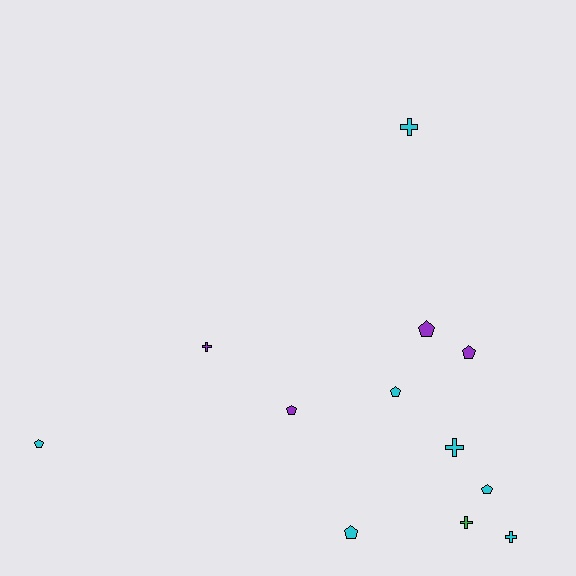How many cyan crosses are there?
There are 3 cyan crosses.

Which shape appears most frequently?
Pentagon, with 7 objects.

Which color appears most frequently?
Cyan, with 7 objects.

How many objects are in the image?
There are 12 objects.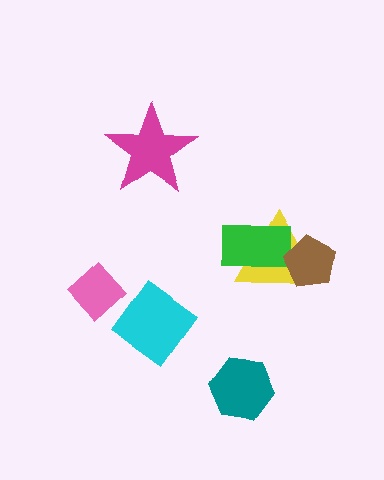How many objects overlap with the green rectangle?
1 object overlaps with the green rectangle.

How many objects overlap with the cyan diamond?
0 objects overlap with the cyan diamond.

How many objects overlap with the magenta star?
0 objects overlap with the magenta star.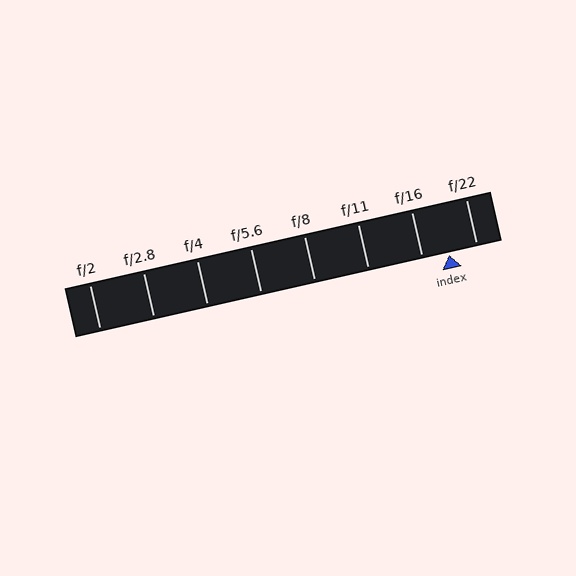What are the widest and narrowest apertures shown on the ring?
The widest aperture shown is f/2 and the narrowest is f/22.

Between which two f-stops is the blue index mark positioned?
The index mark is between f/16 and f/22.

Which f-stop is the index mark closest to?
The index mark is closest to f/16.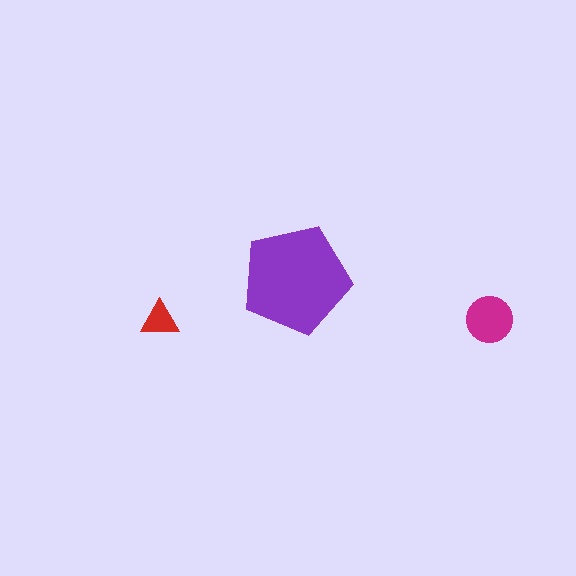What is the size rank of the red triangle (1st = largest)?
3rd.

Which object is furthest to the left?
The red triangle is leftmost.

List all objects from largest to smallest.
The purple pentagon, the magenta circle, the red triangle.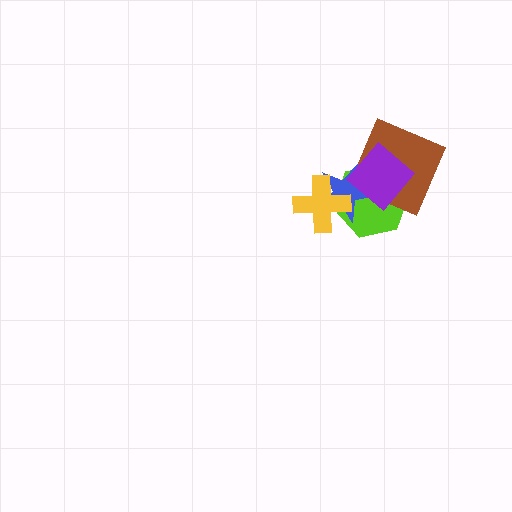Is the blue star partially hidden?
Yes, it is partially covered by another shape.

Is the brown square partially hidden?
Yes, it is partially covered by another shape.